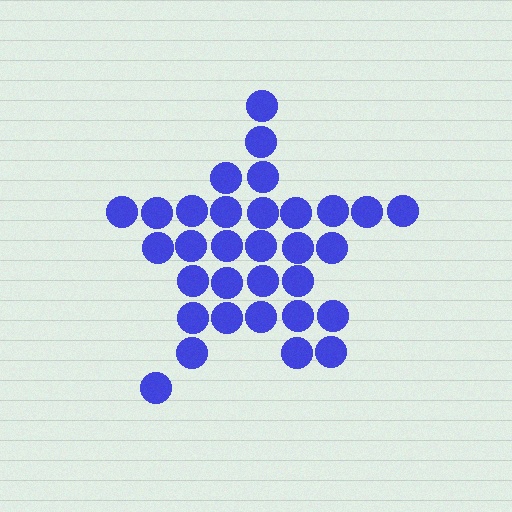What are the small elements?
The small elements are circles.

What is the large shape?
The large shape is a star.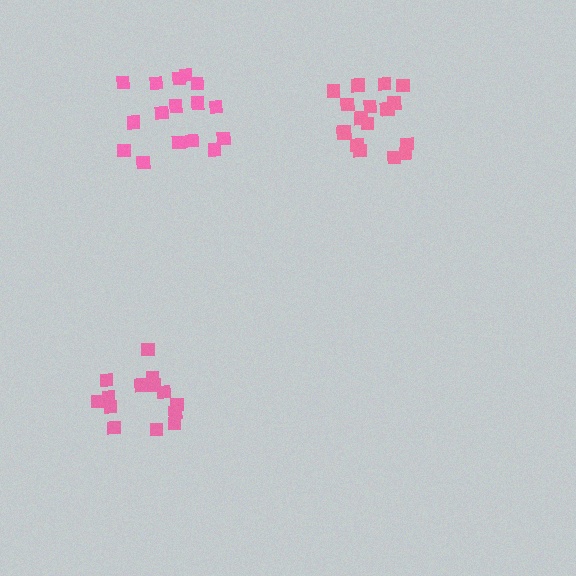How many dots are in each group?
Group 1: 14 dots, Group 2: 19 dots, Group 3: 16 dots (49 total).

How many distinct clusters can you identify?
There are 3 distinct clusters.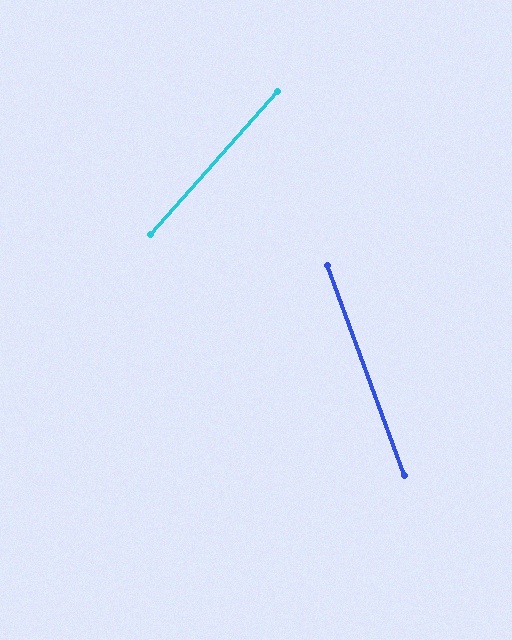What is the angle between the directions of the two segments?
Approximately 62 degrees.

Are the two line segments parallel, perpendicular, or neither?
Neither parallel nor perpendicular — they differ by about 62°.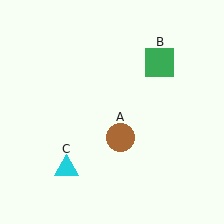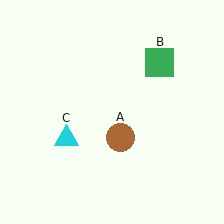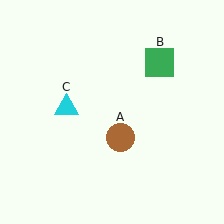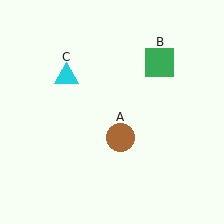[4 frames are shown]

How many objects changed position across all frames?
1 object changed position: cyan triangle (object C).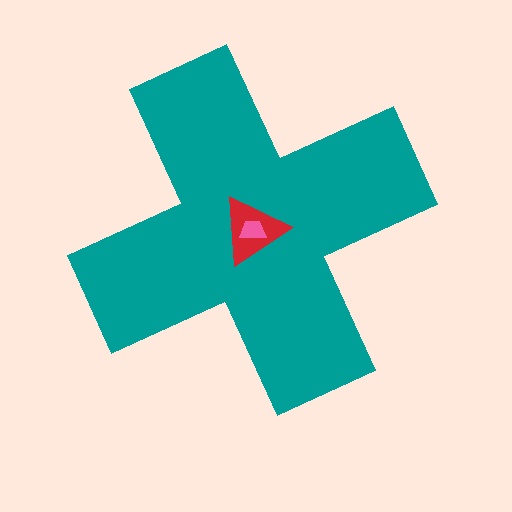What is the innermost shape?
The pink trapezoid.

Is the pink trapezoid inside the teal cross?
Yes.